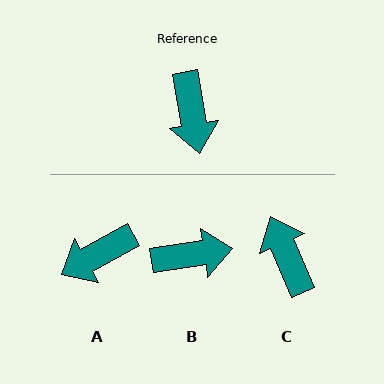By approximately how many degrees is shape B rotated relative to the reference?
Approximately 89 degrees counter-clockwise.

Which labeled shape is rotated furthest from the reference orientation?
C, about 166 degrees away.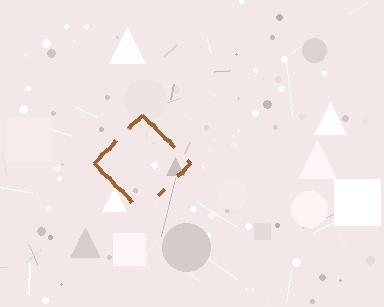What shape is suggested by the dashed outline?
The dashed outline suggests a diamond.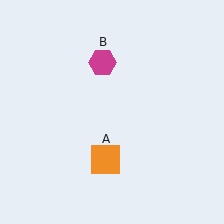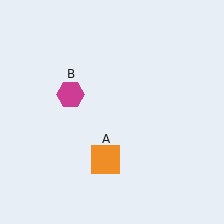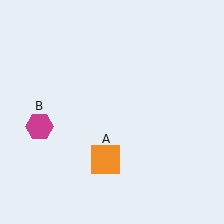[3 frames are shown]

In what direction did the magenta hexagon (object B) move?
The magenta hexagon (object B) moved down and to the left.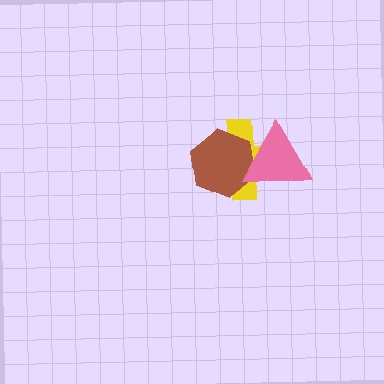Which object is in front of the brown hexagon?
The pink triangle is in front of the brown hexagon.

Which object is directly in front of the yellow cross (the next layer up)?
The brown hexagon is directly in front of the yellow cross.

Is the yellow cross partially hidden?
Yes, it is partially covered by another shape.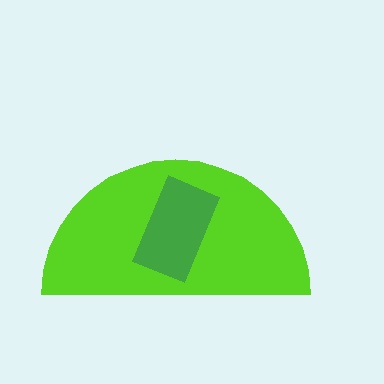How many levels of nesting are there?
2.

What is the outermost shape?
The lime semicircle.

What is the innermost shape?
The green rectangle.